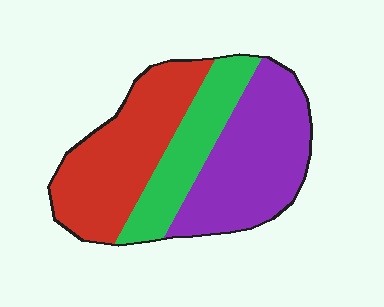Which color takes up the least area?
Green, at roughly 25%.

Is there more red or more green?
Red.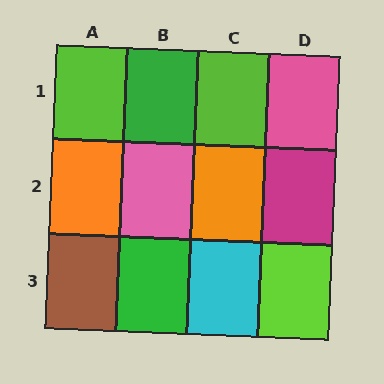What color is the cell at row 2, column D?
Magenta.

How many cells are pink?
2 cells are pink.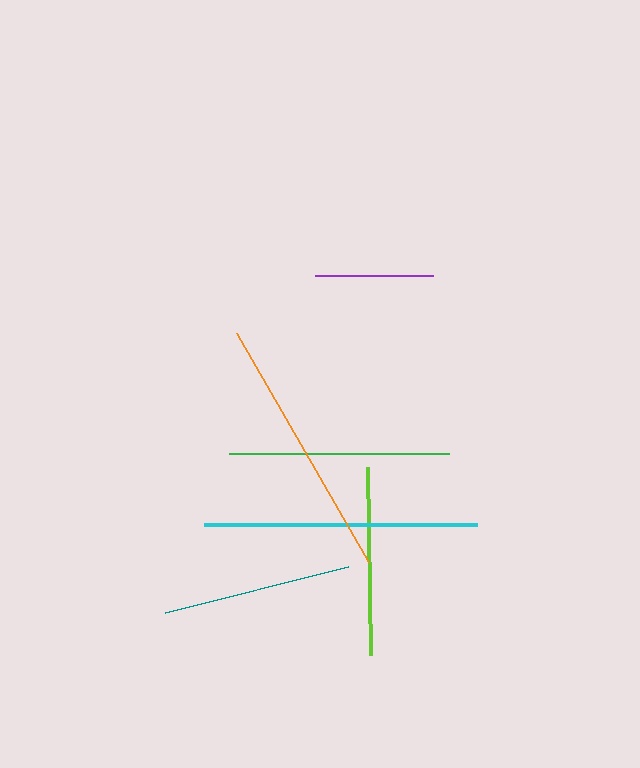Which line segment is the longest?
The cyan line is the longest at approximately 273 pixels.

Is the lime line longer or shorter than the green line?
The green line is longer than the lime line.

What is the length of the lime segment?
The lime segment is approximately 188 pixels long.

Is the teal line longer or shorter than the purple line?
The teal line is longer than the purple line.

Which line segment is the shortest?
The purple line is the shortest at approximately 118 pixels.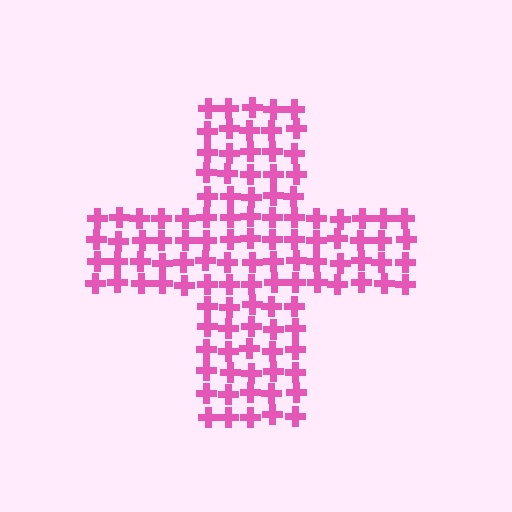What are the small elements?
The small elements are crosses.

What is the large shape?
The large shape is a cross.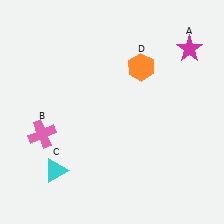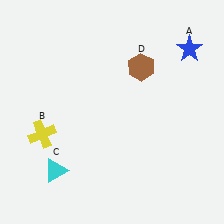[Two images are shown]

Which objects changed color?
A changed from magenta to blue. B changed from pink to yellow. D changed from orange to brown.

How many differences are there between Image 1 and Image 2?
There are 3 differences between the two images.